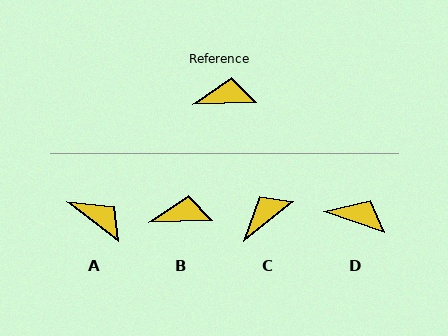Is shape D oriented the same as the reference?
No, it is off by about 21 degrees.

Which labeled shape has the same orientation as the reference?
B.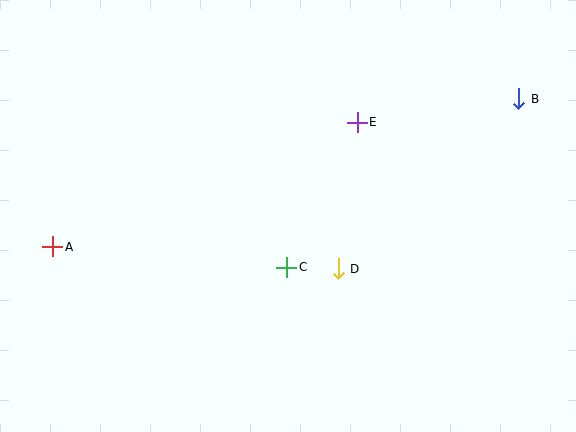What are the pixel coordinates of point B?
Point B is at (519, 99).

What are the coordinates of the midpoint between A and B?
The midpoint between A and B is at (286, 173).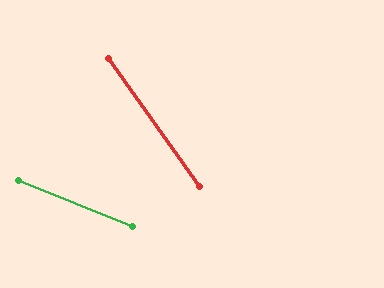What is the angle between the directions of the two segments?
Approximately 32 degrees.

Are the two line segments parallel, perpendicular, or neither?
Neither parallel nor perpendicular — they differ by about 32°.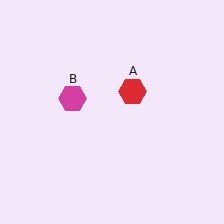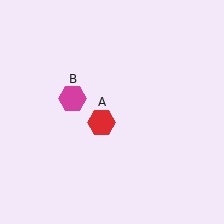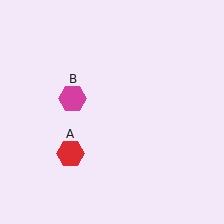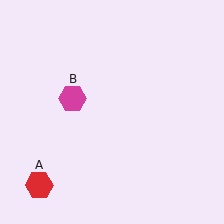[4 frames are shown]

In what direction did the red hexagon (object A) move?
The red hexagon (object A) moved down and to the left.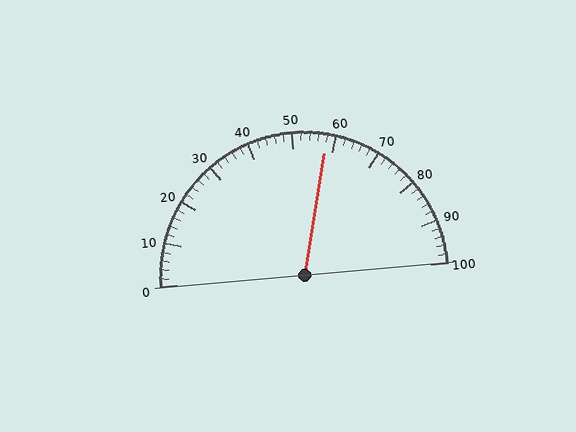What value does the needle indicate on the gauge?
The needle indicates approximately 58.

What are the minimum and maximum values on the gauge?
The gauge ranges from 0 to 100.